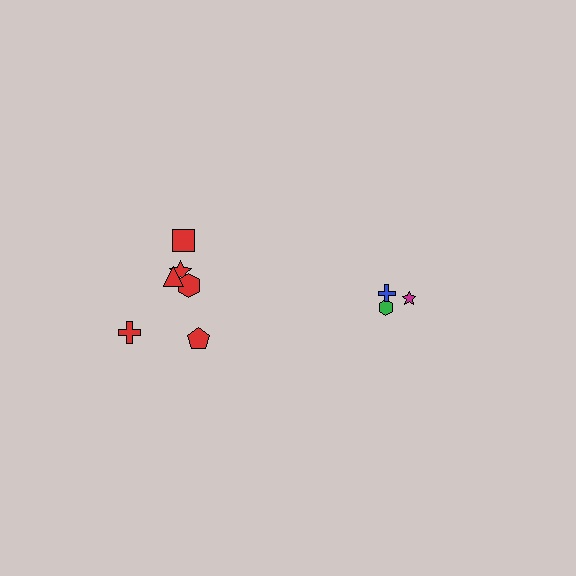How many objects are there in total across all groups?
There are 9 objects.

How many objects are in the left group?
There are 6 objects.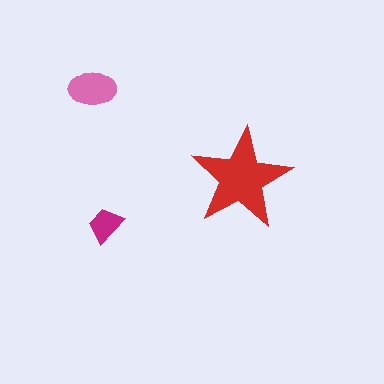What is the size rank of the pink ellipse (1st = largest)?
2nd.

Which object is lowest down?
The magenta trapezoid is bottommost.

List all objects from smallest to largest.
The magenta trapezoid, the pink ellipse, the red star.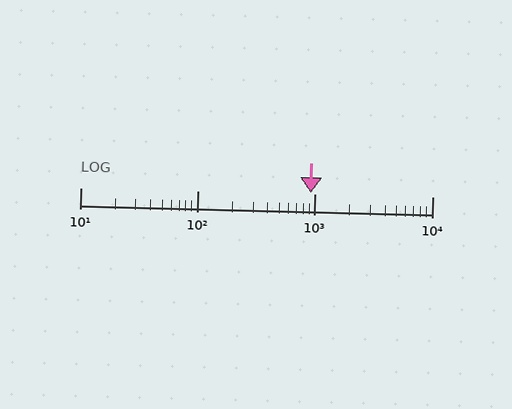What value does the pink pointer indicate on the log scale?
The pointer indicates approximately 930.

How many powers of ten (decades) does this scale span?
The scale spans 3 decades, from 10 to 10000.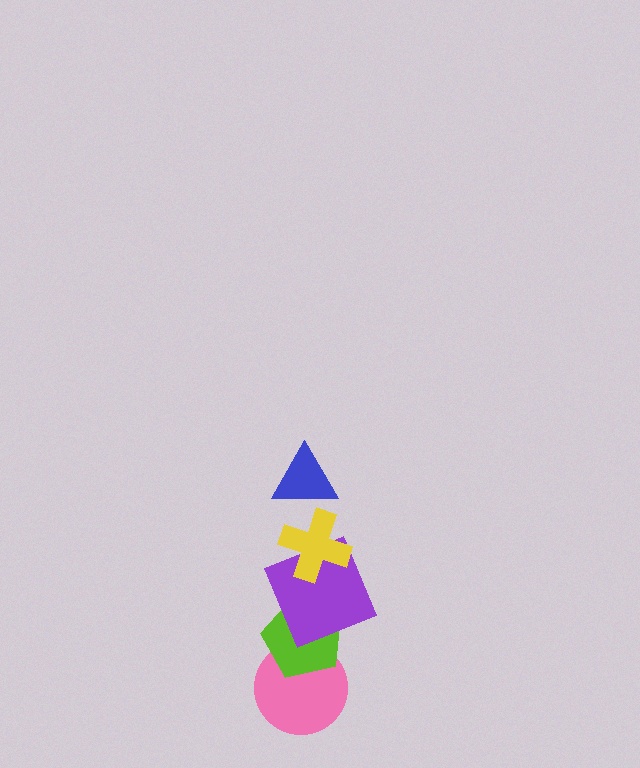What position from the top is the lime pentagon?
The lime pentagon is 4th from the top.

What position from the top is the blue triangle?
The blue triangle is 1st from the top.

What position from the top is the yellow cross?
The yellow cross is 2nd from the top.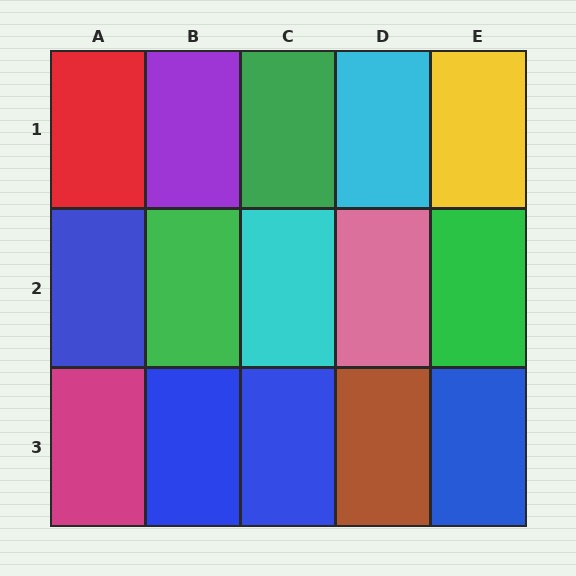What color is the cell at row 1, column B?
Purple.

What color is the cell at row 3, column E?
Blue.